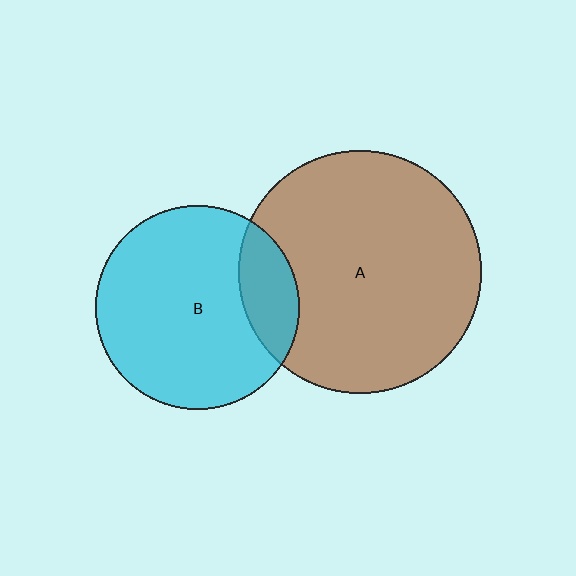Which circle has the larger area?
Circle A (brown).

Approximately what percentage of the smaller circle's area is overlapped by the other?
Approximately 20%.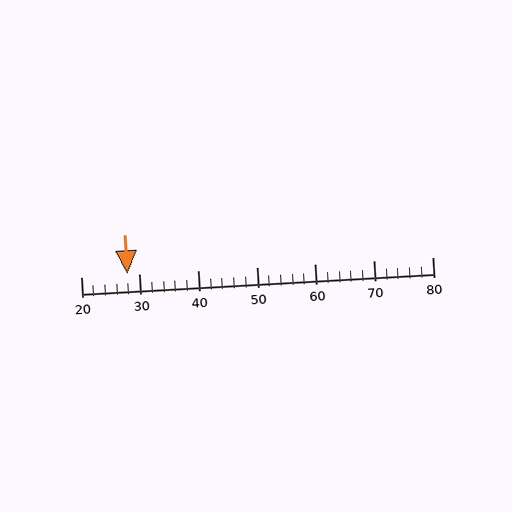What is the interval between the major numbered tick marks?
The major tick marks are spaced 10 units apart.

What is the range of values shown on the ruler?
The ruler shows values from 20 to 80.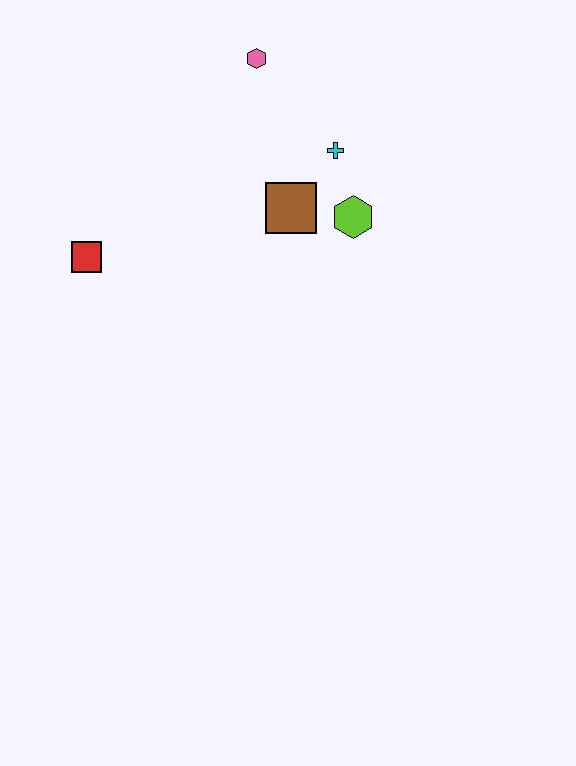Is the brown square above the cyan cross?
No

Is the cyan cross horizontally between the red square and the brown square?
No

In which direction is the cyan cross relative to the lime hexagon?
The cyan cross is above the lime hexagon.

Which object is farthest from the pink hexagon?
The red square is farthest from the pink hexagon.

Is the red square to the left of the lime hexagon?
Yes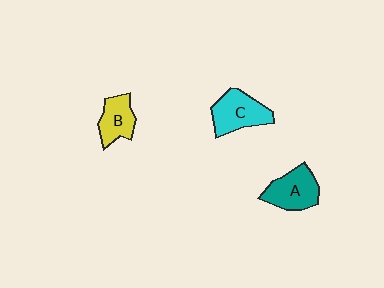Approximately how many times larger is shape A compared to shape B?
Approximately 1.3 times.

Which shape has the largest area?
Shape C (cyan).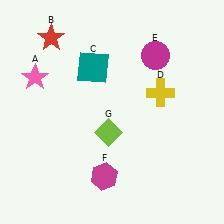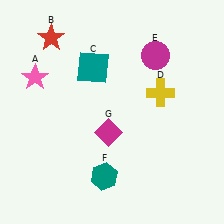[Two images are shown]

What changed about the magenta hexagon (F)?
In Image 1, F is magenta. In Image 2, it changed to teal.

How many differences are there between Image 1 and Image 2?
There are 2 differences between the two images.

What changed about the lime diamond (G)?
In Image 1, G is lime. In Image 2, it changed to magenta.